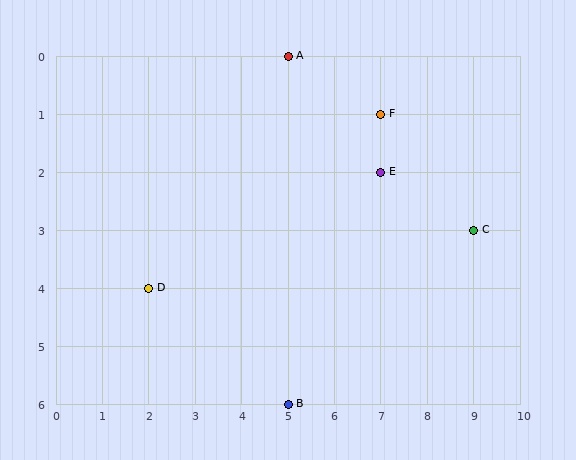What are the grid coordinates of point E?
Point E is at grid coordinates (7, 2).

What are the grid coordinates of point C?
Point C is at grid coordinates (9, 3).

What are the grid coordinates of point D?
Point D is at grid coordinates (2, 4).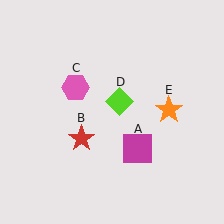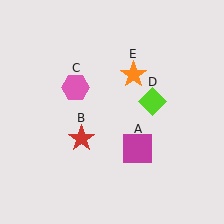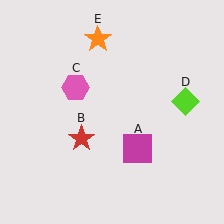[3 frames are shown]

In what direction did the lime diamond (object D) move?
The lime diamond (object D) moved right.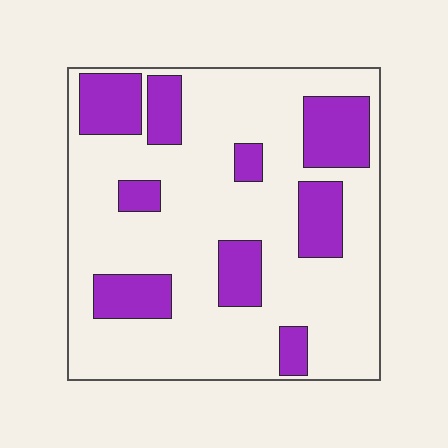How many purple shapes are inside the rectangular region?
9.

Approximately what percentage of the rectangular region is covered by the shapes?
Approximately 25%.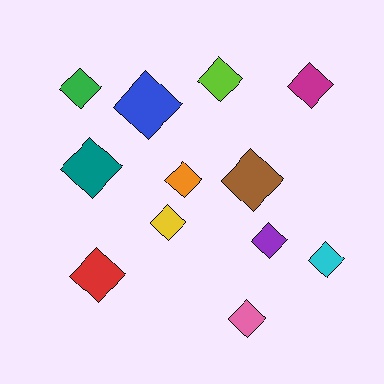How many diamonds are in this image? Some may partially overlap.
There are 12 diamonds.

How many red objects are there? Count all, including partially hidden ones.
There is 1 red object.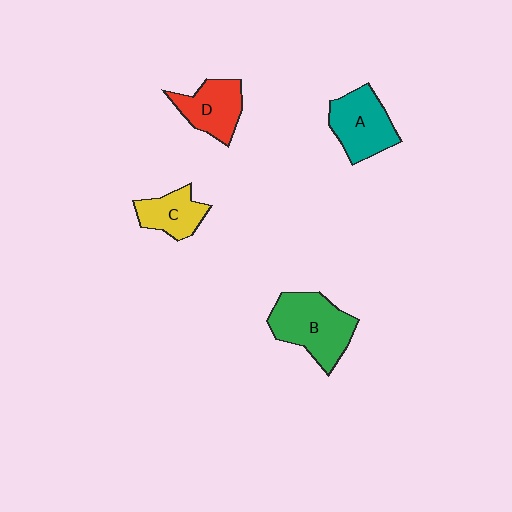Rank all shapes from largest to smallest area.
From largest to smallest: B (green), A (teal), D (red), C (yellow).